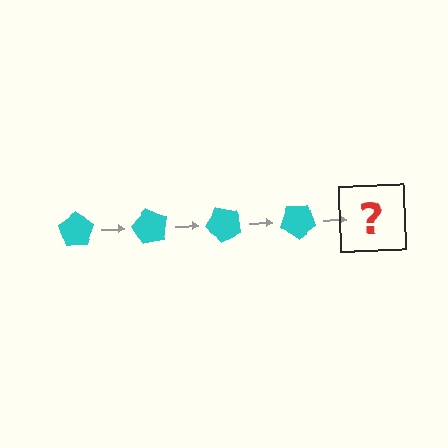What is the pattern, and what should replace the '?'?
The pattern is that the pentagon rotates 60 degrees each step. The '?' should be a cyan pentagon rotated 240 degrees.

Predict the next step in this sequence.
The next step is a cyan pentagon rotated 240 degrees.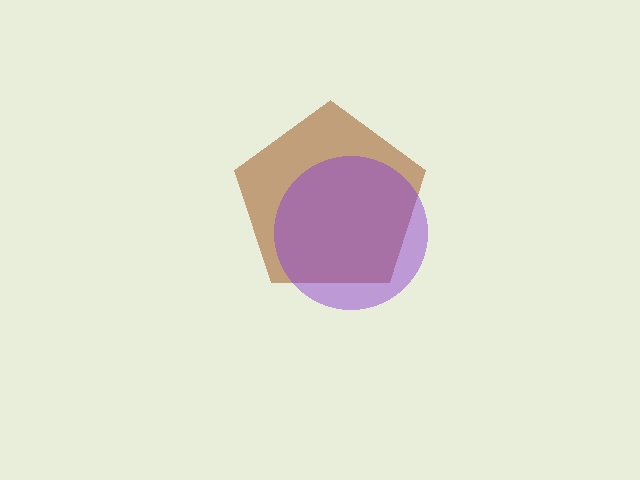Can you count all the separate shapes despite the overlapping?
Yes, there are 2 separate shapes.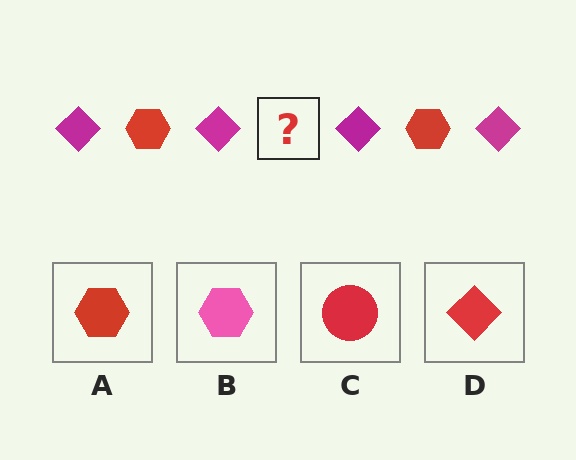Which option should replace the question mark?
Option A.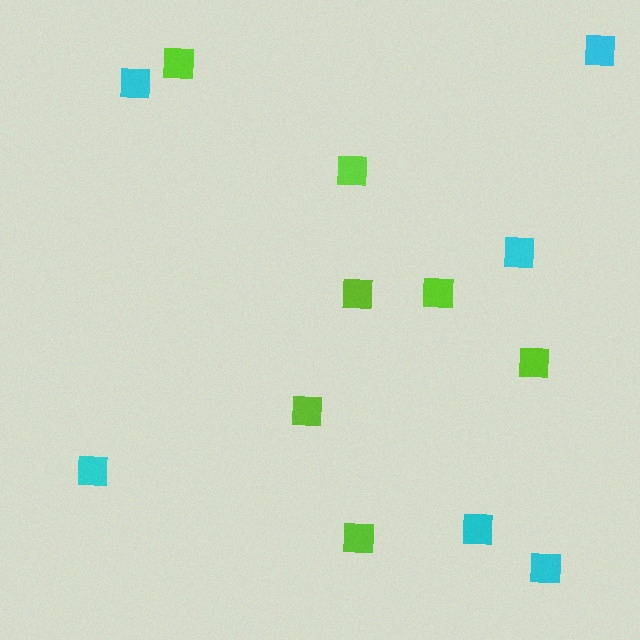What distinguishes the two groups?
There are 2 groups: one group of cyan squares (6) and one group of lime squares (7).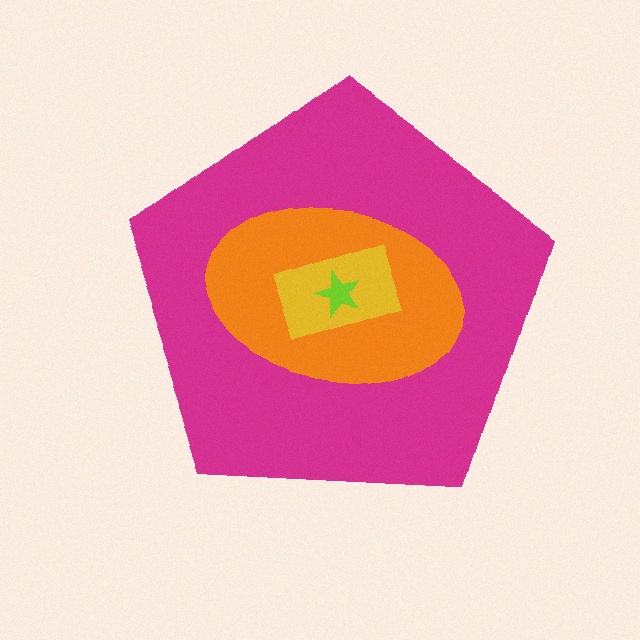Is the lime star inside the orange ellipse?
Yes.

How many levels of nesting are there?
4.